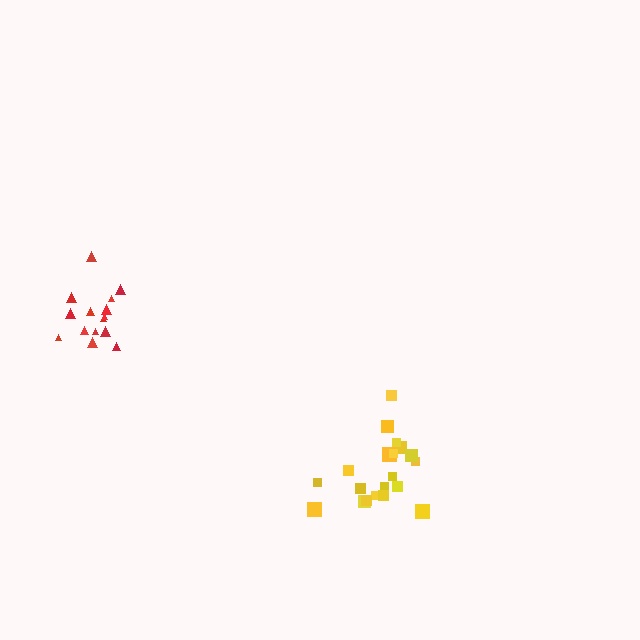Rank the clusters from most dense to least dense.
red, yellow.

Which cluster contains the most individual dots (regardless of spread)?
Yellow (21).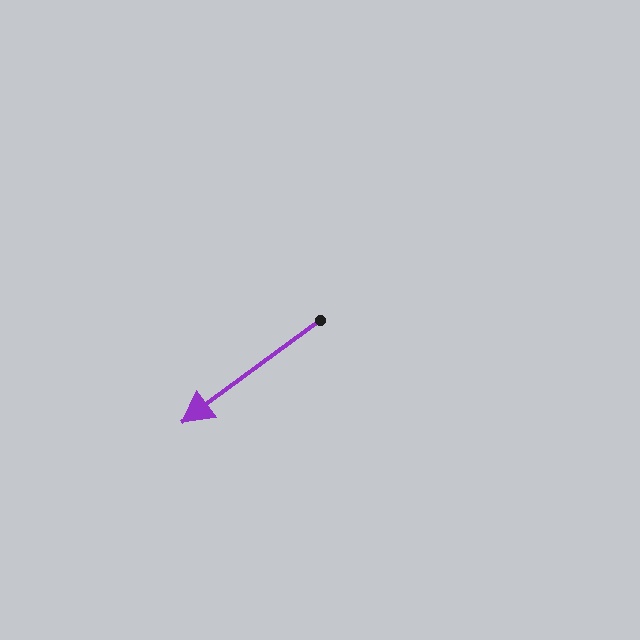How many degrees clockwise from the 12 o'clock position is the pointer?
Approximately 234 degrees.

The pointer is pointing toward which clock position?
Roughly 8 o'clock.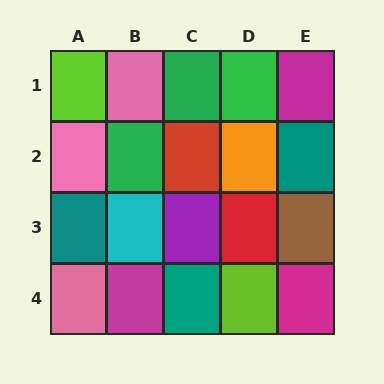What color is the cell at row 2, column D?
Orange.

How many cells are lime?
2 cells are lime.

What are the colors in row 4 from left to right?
Pink, magenta, teal, lime, magenta.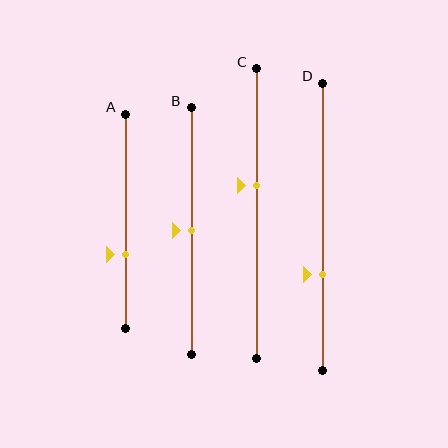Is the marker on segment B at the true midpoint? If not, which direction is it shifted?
Yes, the marker on segment B is at the true midpoint.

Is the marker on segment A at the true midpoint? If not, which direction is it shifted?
No, the marker on segment A is shifted downward by about 15% of the segment length.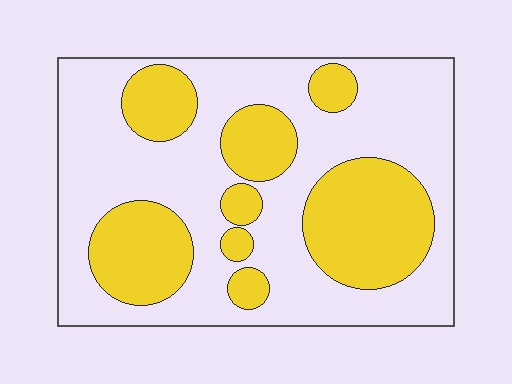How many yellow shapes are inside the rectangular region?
8.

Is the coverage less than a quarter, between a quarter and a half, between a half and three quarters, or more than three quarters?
Between a quarter and a half.